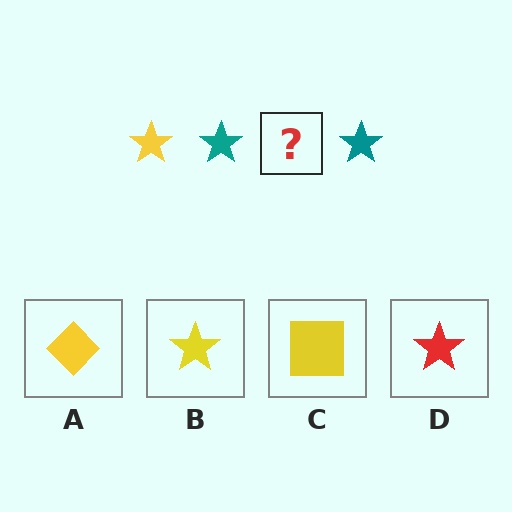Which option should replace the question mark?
Option B.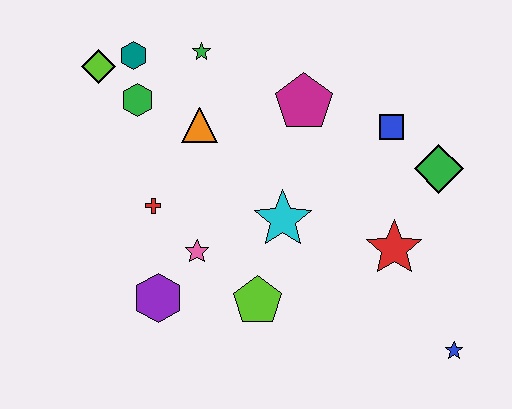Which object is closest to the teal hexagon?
The lime diamond is closest to the teal hexagon.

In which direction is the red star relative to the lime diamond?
The red star is to the right of the lime diamond.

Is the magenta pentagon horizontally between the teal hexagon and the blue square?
Yes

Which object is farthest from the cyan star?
The lime diamond is farthest from the cyan star.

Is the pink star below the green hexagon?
Yes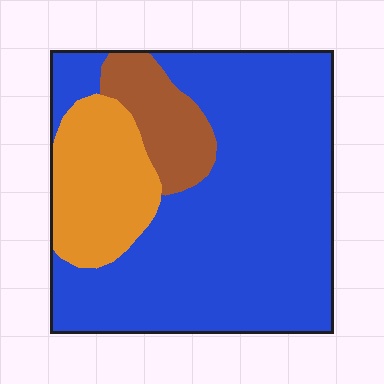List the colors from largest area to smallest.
From largest to smallest: blue, orange, brown.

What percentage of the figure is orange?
Orange takes up about one fifth (1/5) of the figure.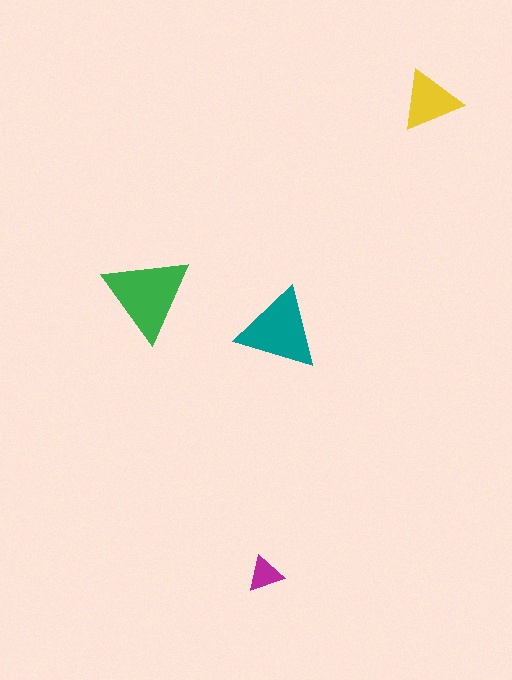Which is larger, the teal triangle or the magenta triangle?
The teal one.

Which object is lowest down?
The magenta triangle is bottommost.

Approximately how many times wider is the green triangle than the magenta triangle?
About 2.5 times wider.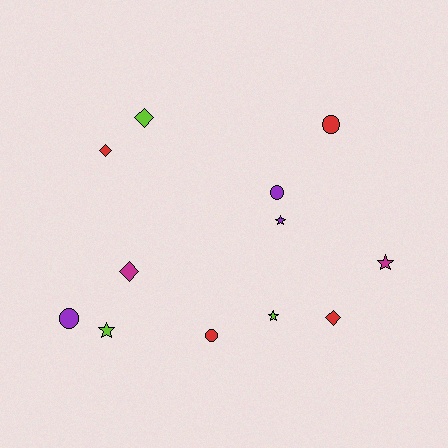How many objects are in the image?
There are 12 objects.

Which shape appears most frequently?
Diamond, with 4 objects.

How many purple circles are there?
There are 2 purple circles.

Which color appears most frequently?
Red, with 4 objects.